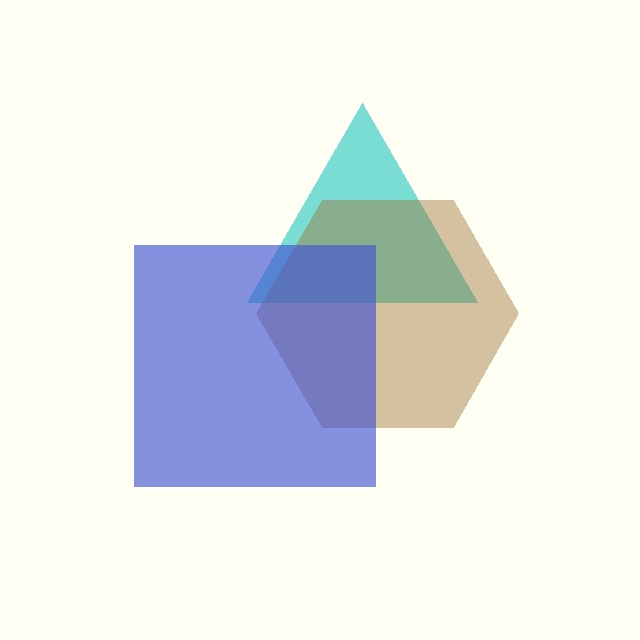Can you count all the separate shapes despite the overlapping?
Yes, there are 3 separate shapes.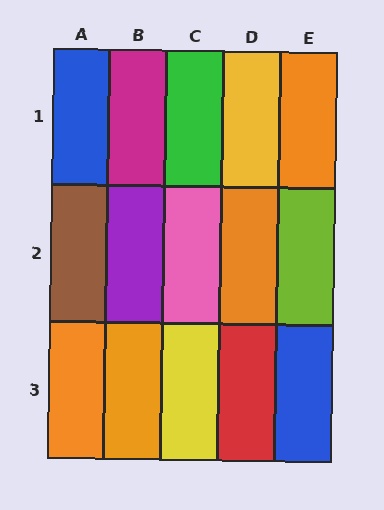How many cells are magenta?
1 cell is magenta.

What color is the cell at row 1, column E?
Orange.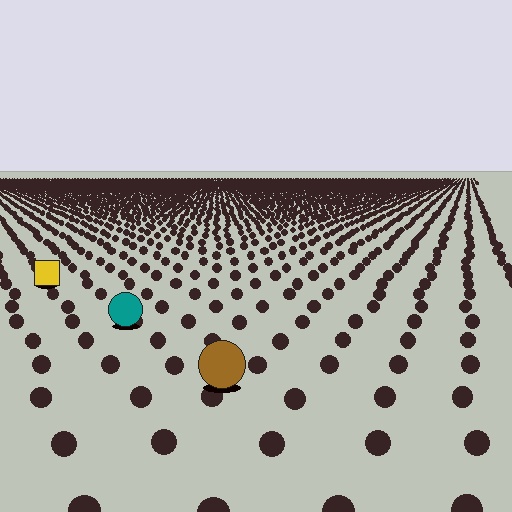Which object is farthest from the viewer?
The yellow square is farthest from the viewer. It appears smaller and the ground texture around it is denser.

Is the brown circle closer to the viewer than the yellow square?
Yes. The brown circle is closer — you can tell from the texture gradient: the ground texture is coarser near it.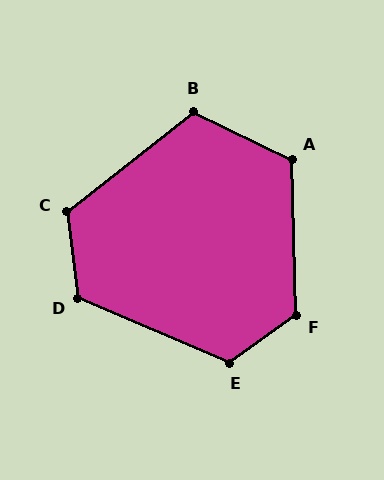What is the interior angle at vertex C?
Approximately 121 degrees (obtuse).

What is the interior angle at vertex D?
Approximately 120 degrees (obtuse).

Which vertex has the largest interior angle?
F, at approximately 124 degrees.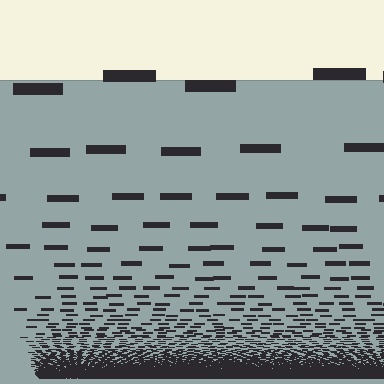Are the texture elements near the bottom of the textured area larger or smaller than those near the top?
Smaller. The gradient is inverted — elements near the bottom are smaller and denser.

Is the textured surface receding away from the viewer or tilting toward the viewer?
The surface appears to tilt toward the viewer. Texture elements get larger and sparser toward the top.